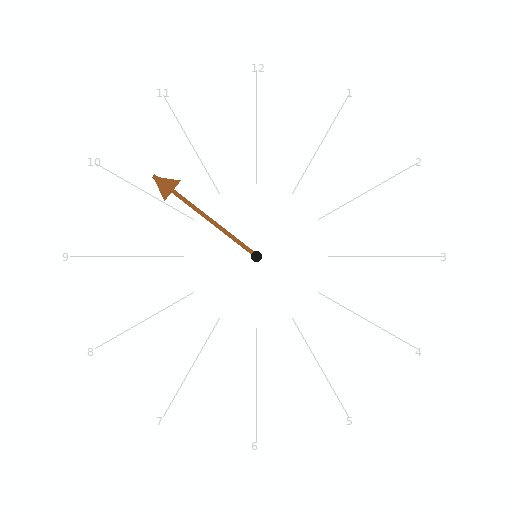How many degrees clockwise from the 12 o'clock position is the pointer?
Approximately 308 degrees.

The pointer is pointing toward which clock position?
Roughly 10 o'clock.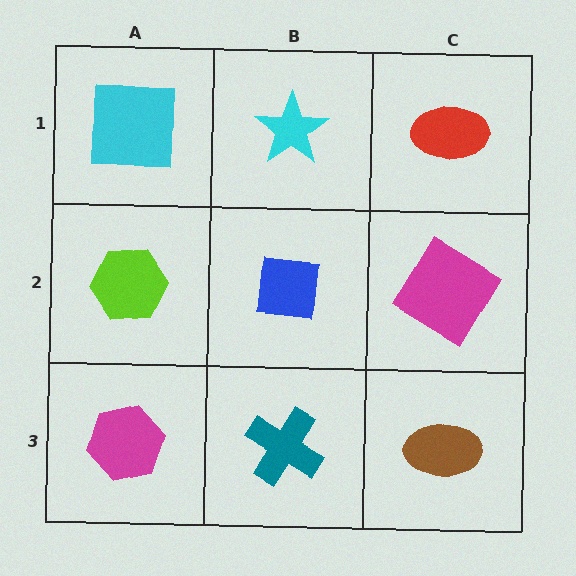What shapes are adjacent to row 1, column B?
A blue square (row 2, column B), a cyan square (row 1, column A), a red ellipse (row 1, column C).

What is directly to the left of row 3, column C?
A teal cross.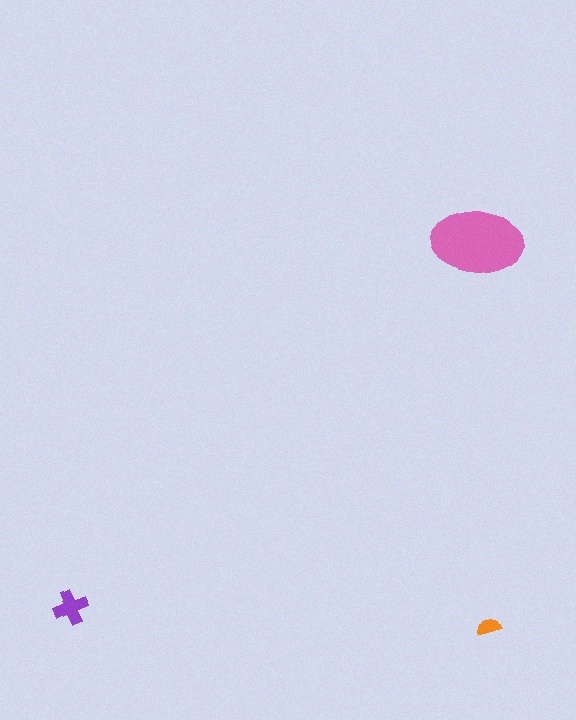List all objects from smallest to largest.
The orange semicircle, the purple cross, the pink ellipse.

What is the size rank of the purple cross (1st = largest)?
2nd.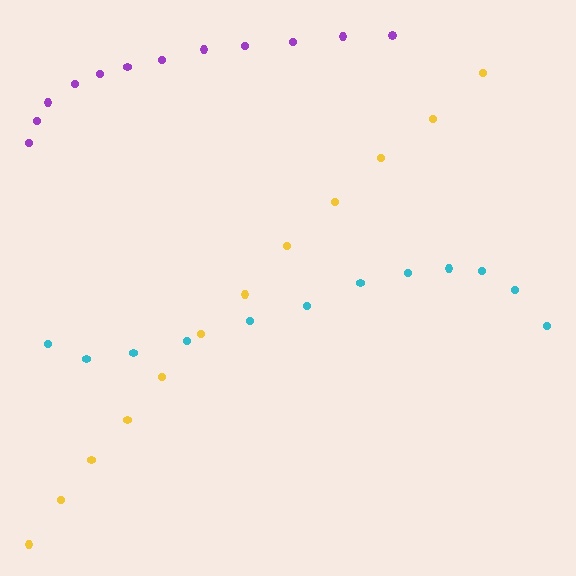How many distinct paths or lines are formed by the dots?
There are 3 distinct paths.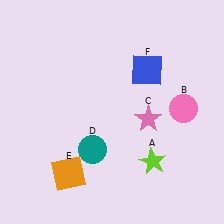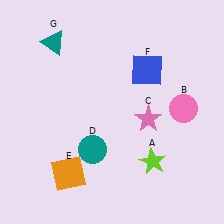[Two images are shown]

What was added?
A teal triangle (G) was added in Image 2.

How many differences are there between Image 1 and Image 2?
There is 1 difference between the two images.